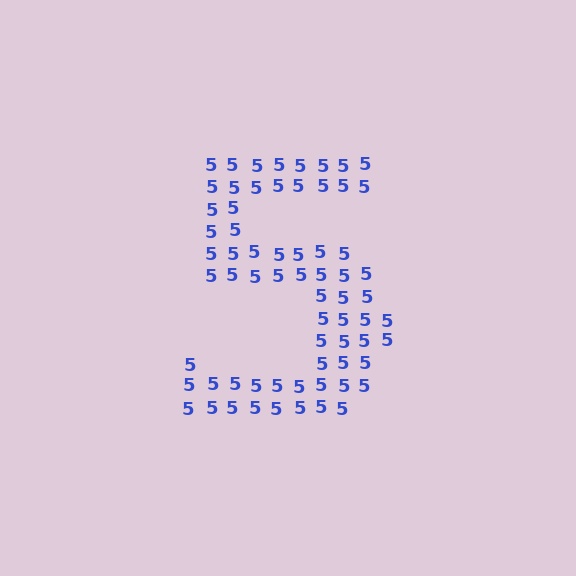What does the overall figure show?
The overall figure shows the digit 5.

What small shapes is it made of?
It is made of small digit 5's.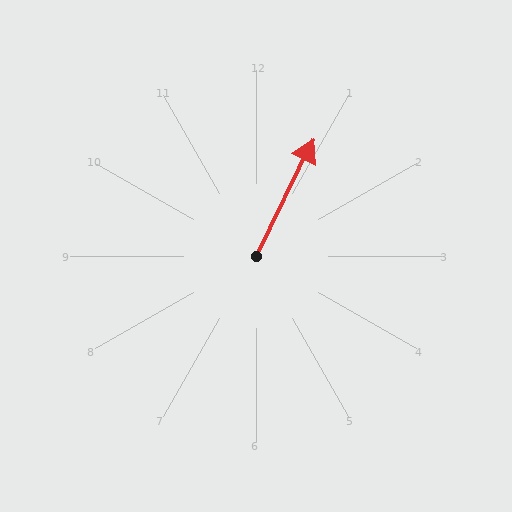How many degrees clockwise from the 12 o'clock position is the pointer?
Approximately 26 degrees.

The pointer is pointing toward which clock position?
Roughly 1 o'clock.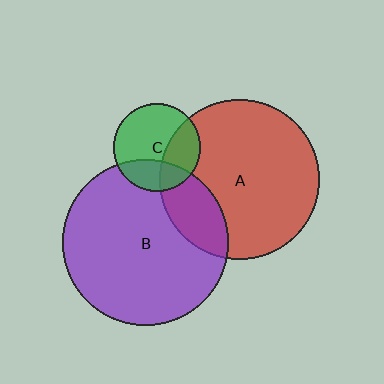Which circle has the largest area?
Circle B (purple).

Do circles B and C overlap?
Yes.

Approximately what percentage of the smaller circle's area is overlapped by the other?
Approximately 25%.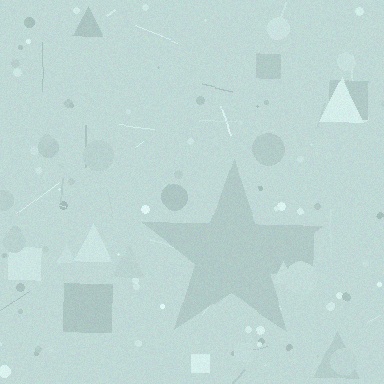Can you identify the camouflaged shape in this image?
The camouflaged shape is a star.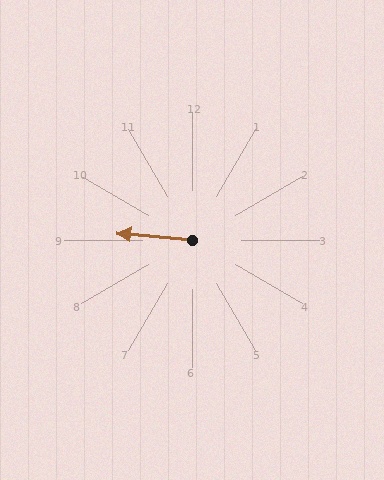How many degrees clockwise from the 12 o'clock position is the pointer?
Approximately 275 degrees.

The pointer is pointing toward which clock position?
Roughly 9 o'clock.